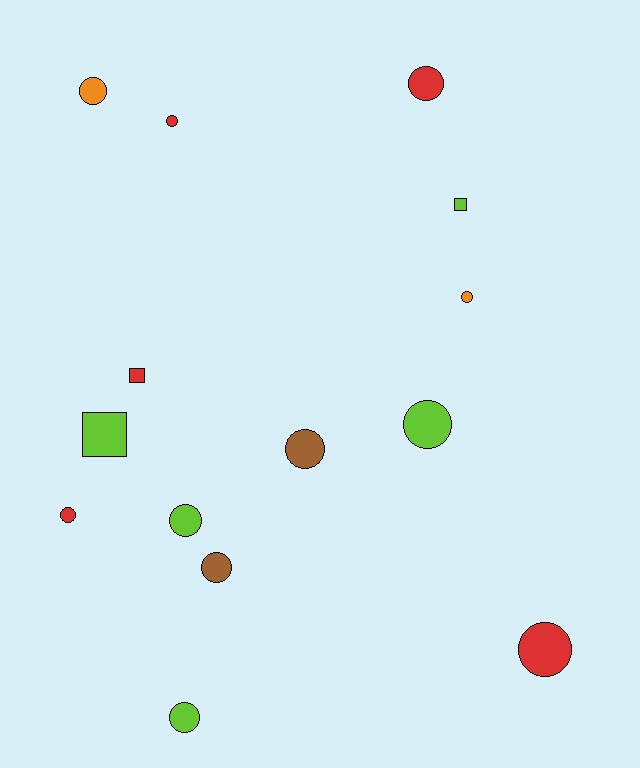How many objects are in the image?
There are 14 objects.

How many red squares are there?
There is 1 red square.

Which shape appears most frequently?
Circle, with 11 objects.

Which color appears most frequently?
Red, with 5 objects.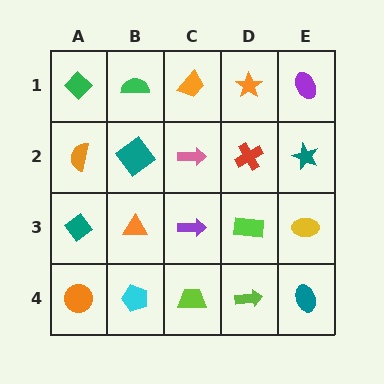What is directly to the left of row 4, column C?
A cyan pentagon.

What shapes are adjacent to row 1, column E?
A teal star (row 2, column E), an orange star (row 1, column D).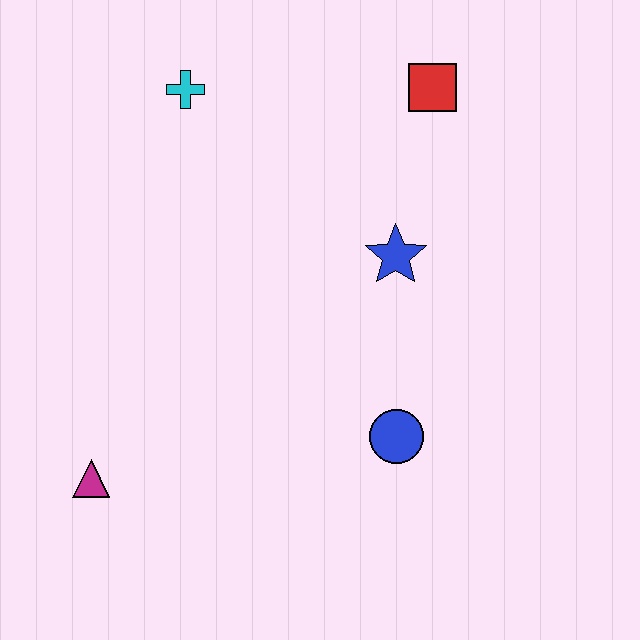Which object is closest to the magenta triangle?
The blue circle is closest to the magenta triangle.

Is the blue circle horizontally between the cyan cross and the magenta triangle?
No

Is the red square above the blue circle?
Yes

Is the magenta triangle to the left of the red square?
Yes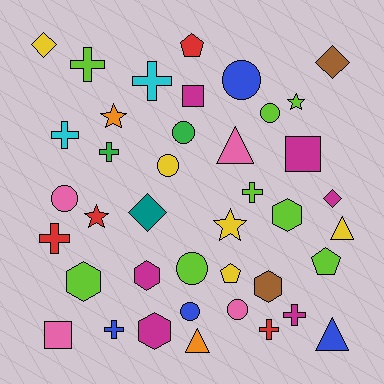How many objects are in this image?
There are 40 objects.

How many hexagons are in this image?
There are 5 hexagons.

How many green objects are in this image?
There are 2 green objects.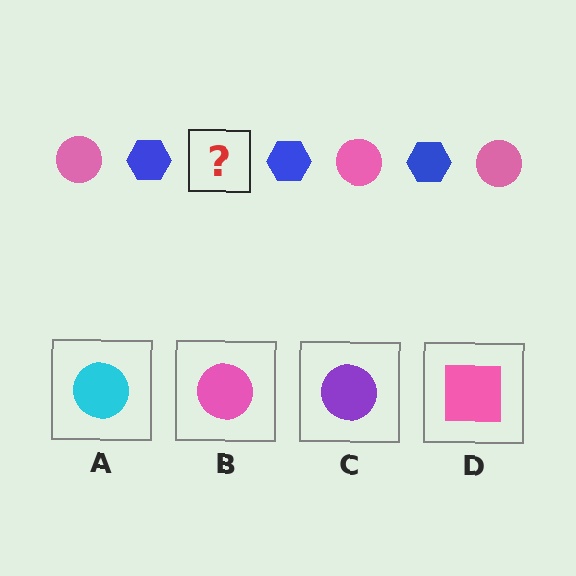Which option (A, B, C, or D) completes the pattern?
B.